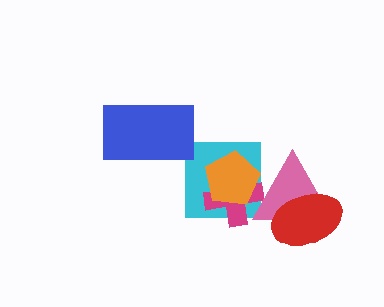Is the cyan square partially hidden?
Yes, it is partially covered by another shape.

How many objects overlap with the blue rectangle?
0 objects overlap with the blue rectangle.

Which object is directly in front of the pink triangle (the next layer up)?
The orange pentagon is directly in front of the pink triangle.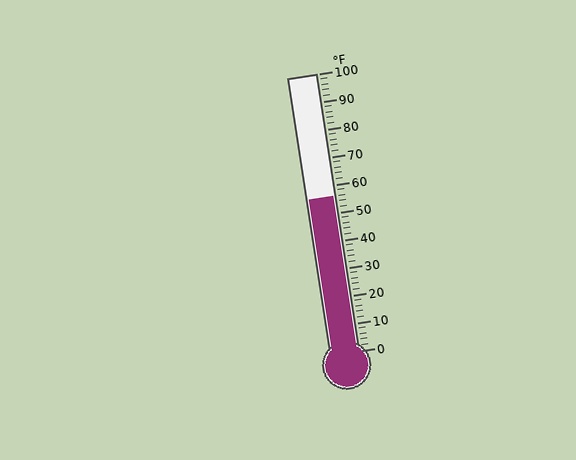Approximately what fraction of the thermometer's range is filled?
The thermometer is filled to approximately 55% of its range.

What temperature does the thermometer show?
The thermometer shows approximately 56°F.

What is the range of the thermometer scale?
The thermometer scale ranges from 0°F to 100°F.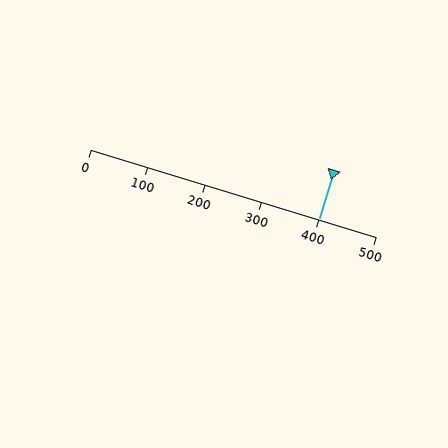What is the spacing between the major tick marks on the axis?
The major ticks are spaced 100 apart.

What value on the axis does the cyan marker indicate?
The marker indicates approximately 400.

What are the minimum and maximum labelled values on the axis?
The axis runs from 0 to 500.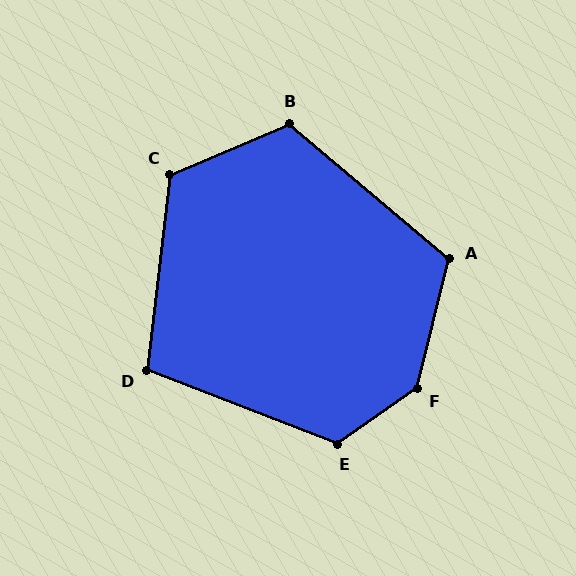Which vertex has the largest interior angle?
F, at approximately 139 degrees.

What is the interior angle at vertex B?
Approximately 117 degrees (obtuse).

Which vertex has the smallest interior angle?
D, at approximately 104 degrees.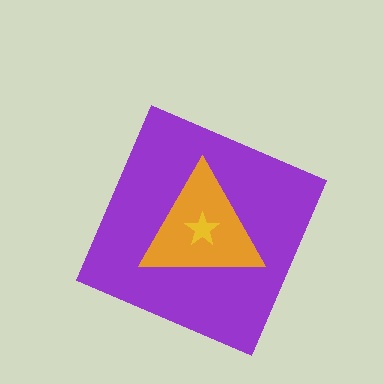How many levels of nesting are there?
3.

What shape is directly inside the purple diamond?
The orange triangle.